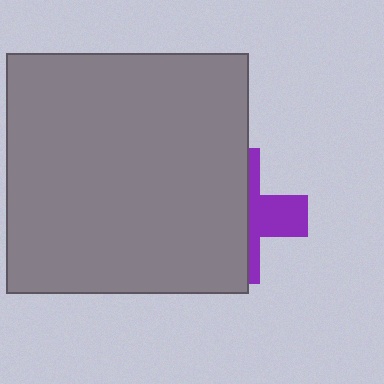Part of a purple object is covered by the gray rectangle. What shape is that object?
It is a cross.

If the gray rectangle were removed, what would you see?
You would see the complete purple cross.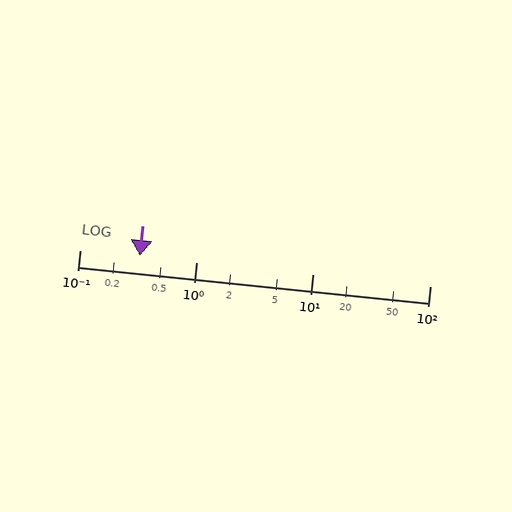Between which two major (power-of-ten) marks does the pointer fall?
The pointer is between 0.1 and 1.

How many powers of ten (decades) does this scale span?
The scale spans 3 decades, from 0.1 to 100.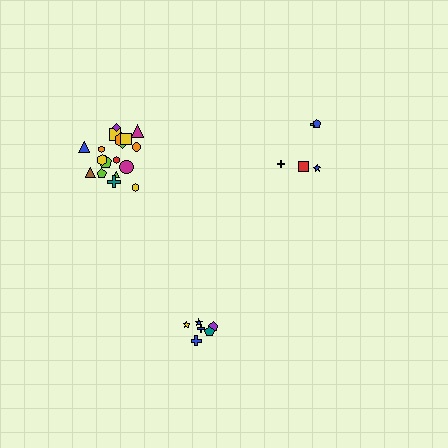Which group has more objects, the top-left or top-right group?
The top-left group.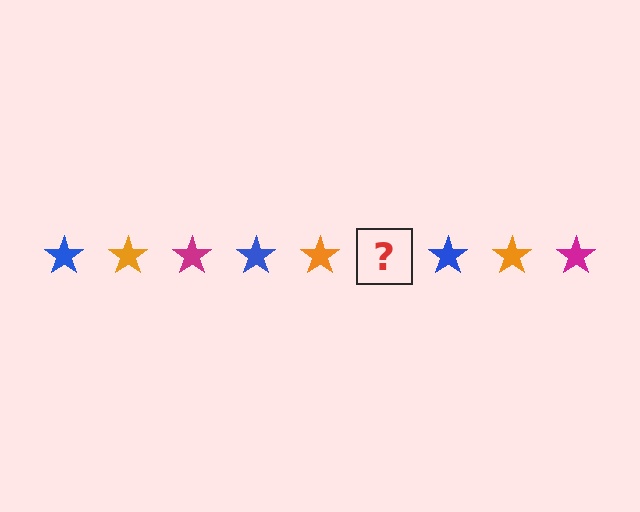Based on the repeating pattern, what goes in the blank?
The blank should be a magenta star.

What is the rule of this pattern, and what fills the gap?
The rule is that the pattern cycles through blue, orange, magenta stars. The gap should be filled with a magenta star.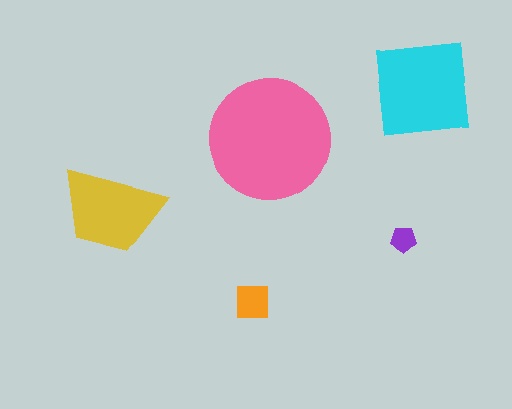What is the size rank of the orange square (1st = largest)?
4th.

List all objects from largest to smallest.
The pink circle, the cyan square, the yellow trapezoid, the orange square, the purple pentagon.